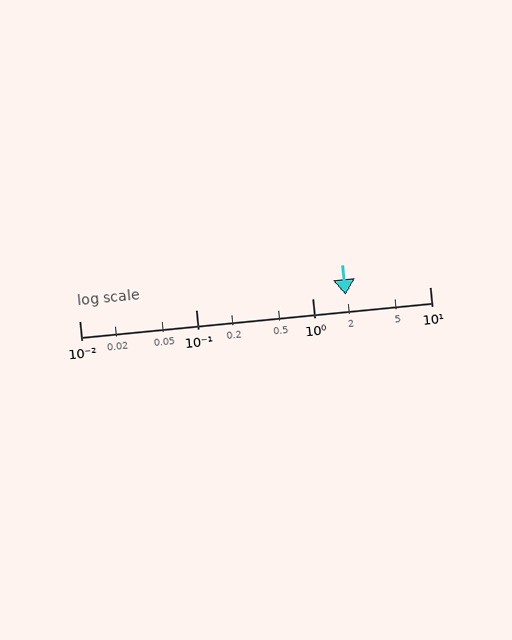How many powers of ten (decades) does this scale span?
The scale spans 3 decades, from 0.01 to 10.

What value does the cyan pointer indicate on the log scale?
The pointer indicates approximately 1.9.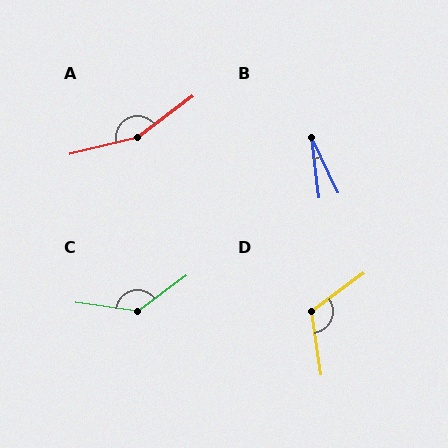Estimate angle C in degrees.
Approximately 136 degrees.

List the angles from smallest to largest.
B (19°), D (118°), C (136°), A (157°).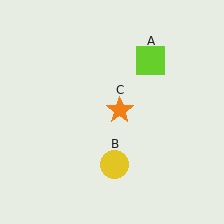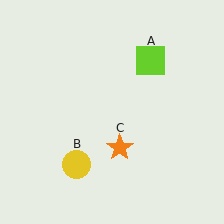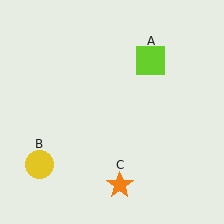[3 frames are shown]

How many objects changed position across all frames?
2 objects changed position: yellow circle (object B), orange star (object C).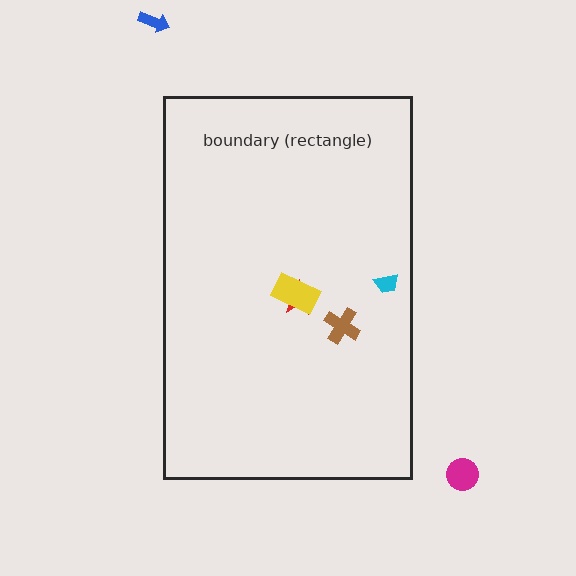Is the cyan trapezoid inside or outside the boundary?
Inside.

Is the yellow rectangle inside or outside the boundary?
Inside.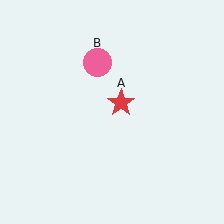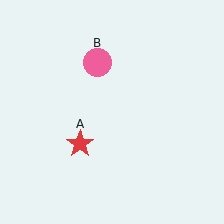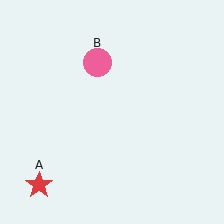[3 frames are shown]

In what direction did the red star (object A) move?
The red star (object A) moved down and to the left.